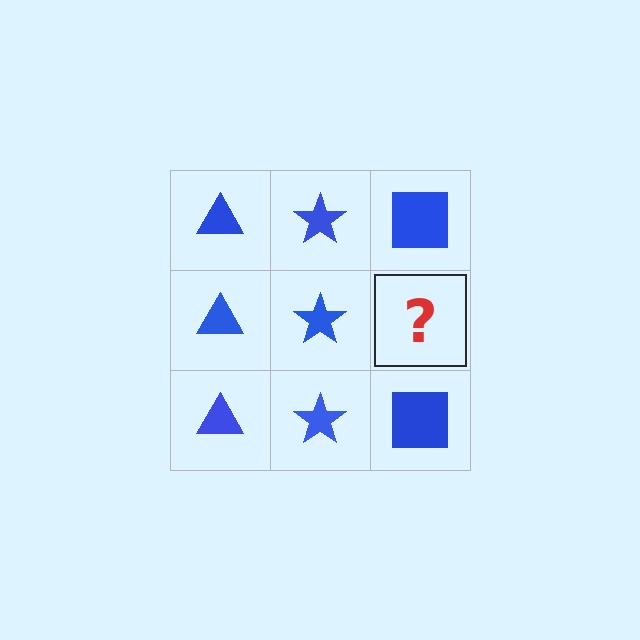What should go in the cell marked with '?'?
The missing cell should contain a blue square.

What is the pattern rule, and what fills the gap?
The rule is that each column has a consistent shape. The gap should be filled with a blue square.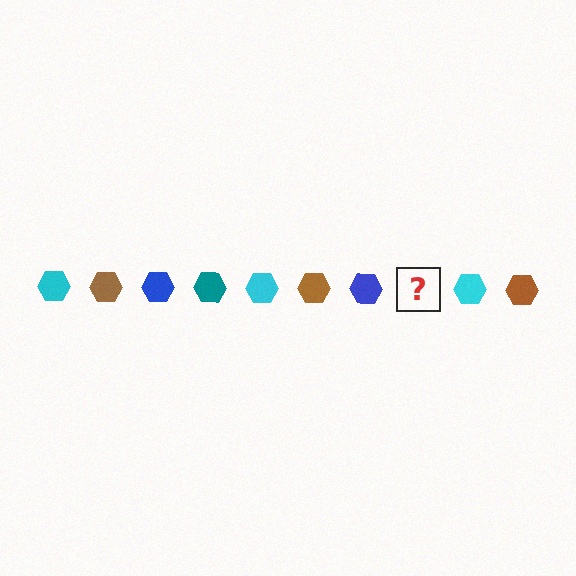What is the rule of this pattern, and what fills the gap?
The rule is that the pattern cycles through cyan, brown, blue, teal hexagons. The gap should be filled with a teal hexagon.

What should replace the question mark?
The question mark should be replaced with a teal hexagon.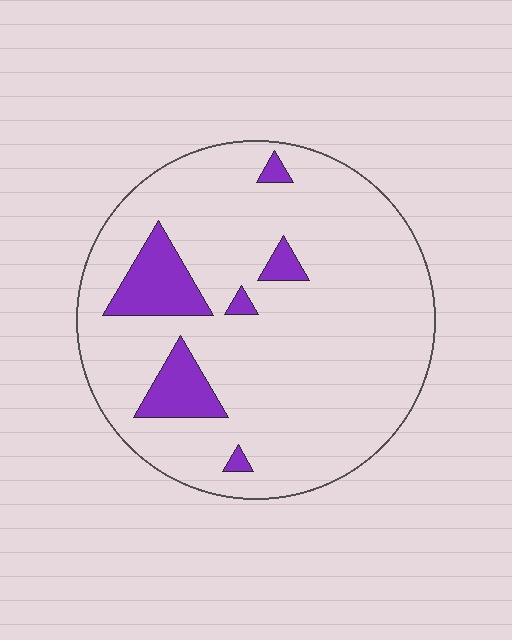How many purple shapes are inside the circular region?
6.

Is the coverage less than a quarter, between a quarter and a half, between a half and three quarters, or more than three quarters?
Less than a quarter.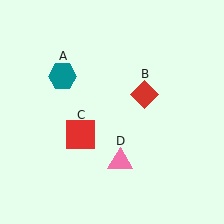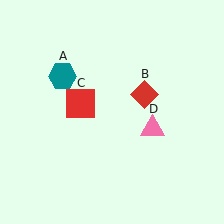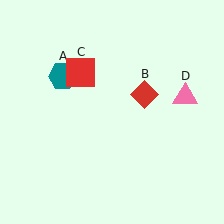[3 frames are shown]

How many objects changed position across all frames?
2 objects changed position: red square (object C), pink triangle (object D).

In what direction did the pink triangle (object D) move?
The pink triangle (object D) moved up and to the right.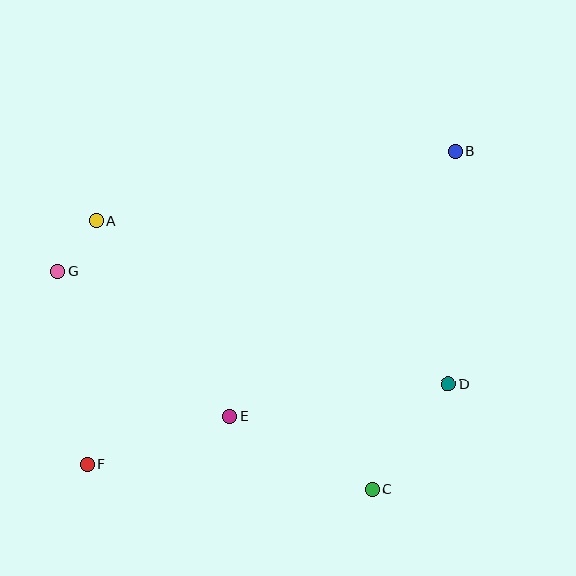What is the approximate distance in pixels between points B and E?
The distance between B and E is approximately 348 pixels.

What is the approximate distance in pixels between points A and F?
The distance between A and F is approximately 244 pixels.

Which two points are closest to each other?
Points A and G are closest to each other.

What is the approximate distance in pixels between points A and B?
The distance between A and B is approximately 366 pixels.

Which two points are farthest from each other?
Points B and F are farthest from each other.